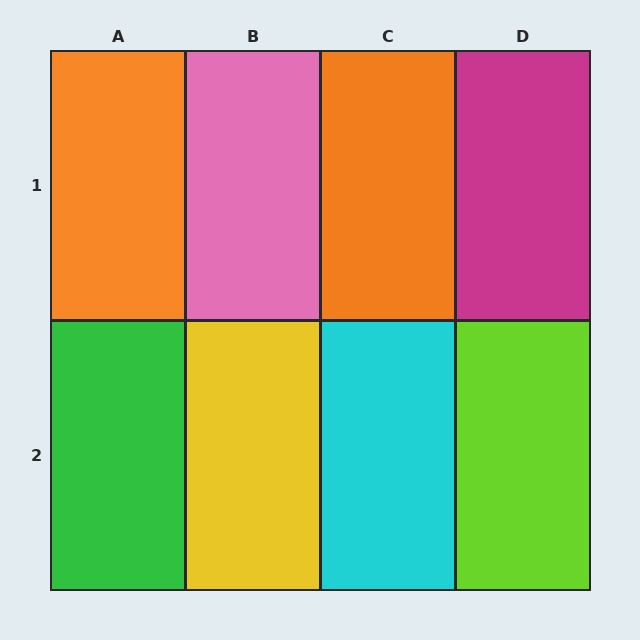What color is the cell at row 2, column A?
Green.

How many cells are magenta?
1 cell is magenta.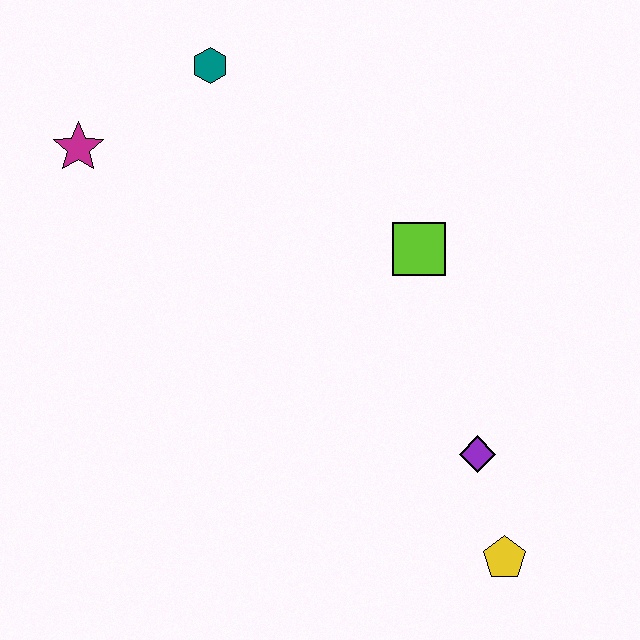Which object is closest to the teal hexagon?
The magenta star is closest to the teal hexagon.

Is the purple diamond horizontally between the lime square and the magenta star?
No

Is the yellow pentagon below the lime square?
Yes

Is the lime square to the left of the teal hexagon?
No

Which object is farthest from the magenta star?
The yellow pentagon is farthest from the magenta star.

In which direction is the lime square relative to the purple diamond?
The lime square is above the purple diamond.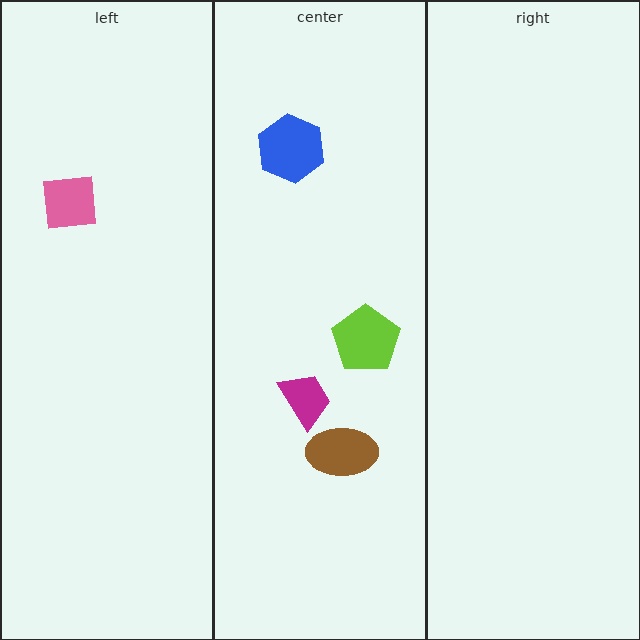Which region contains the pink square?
The left region.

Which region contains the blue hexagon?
The center region.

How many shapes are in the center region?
4.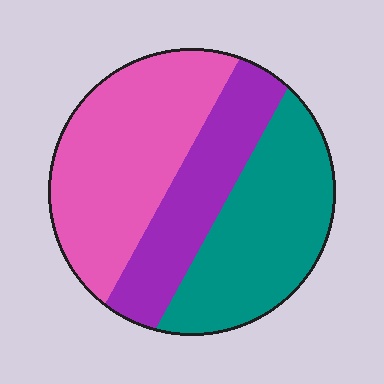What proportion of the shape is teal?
Teal takes up about one third (1/3) of the shape.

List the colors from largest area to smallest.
From largest to smallest: pink, teal, purple.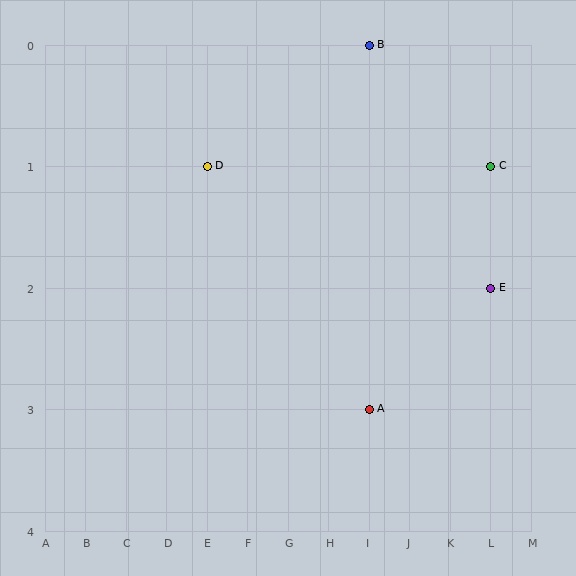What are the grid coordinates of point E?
Point E is at grid coordinates (L, 2).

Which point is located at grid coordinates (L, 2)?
Point E is at (L, 2).